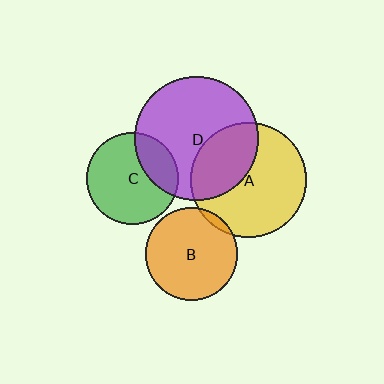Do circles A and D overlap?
Yes.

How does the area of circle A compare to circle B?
Approximately 1.5 times.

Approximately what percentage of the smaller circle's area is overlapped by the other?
Approximately 35%.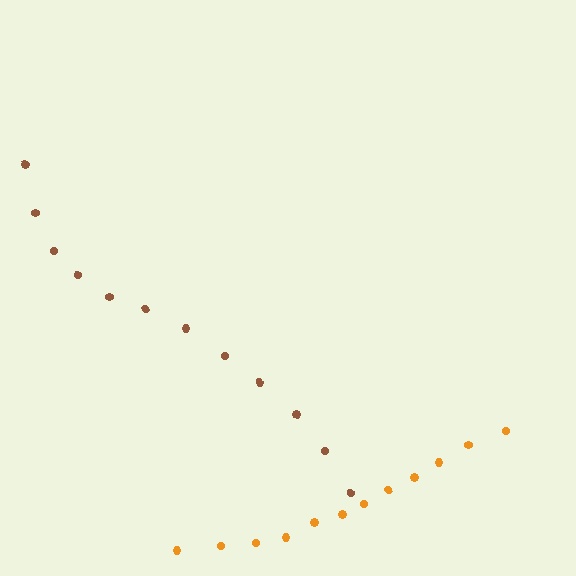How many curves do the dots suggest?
There are 2 distinct paths.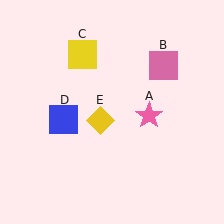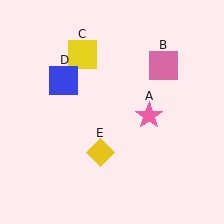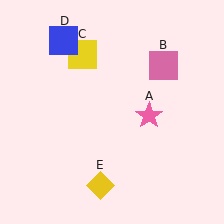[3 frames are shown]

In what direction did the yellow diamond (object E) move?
The yellow diamond (object E) moved down.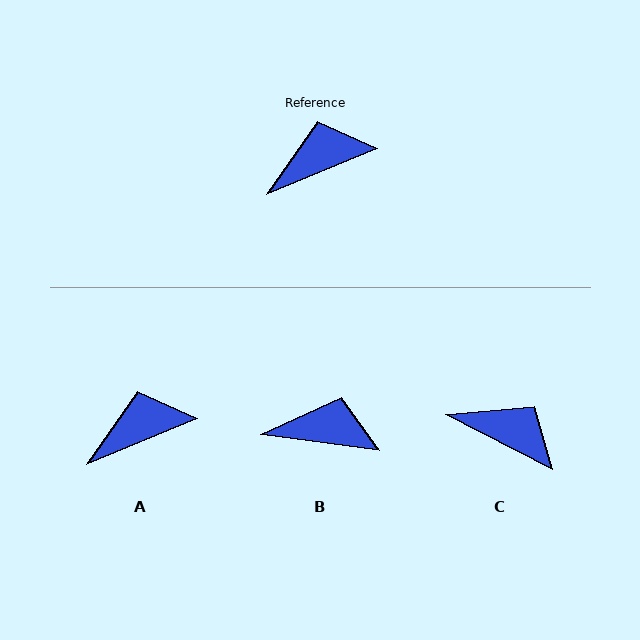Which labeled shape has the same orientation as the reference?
A.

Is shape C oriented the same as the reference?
No, it is off by about 49 degrees.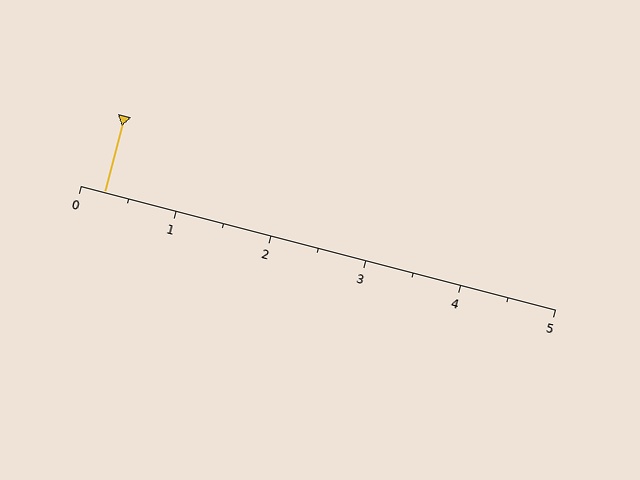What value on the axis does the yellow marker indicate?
The marker indicates approximately 0.2.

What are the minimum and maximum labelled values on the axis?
The axis runs from 0 to 5.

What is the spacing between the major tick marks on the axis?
The major ticks are spaced 1 apart.